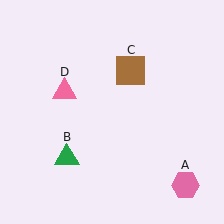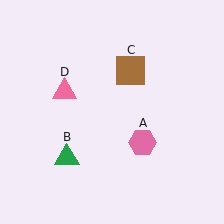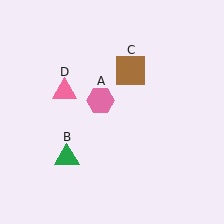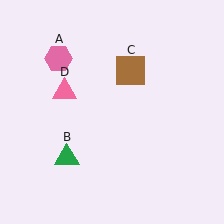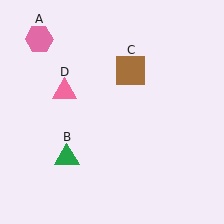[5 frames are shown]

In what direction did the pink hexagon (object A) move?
The pink hexagon (object A) moved up and to the left.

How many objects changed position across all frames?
1 object changed position: pink hexagon (object A).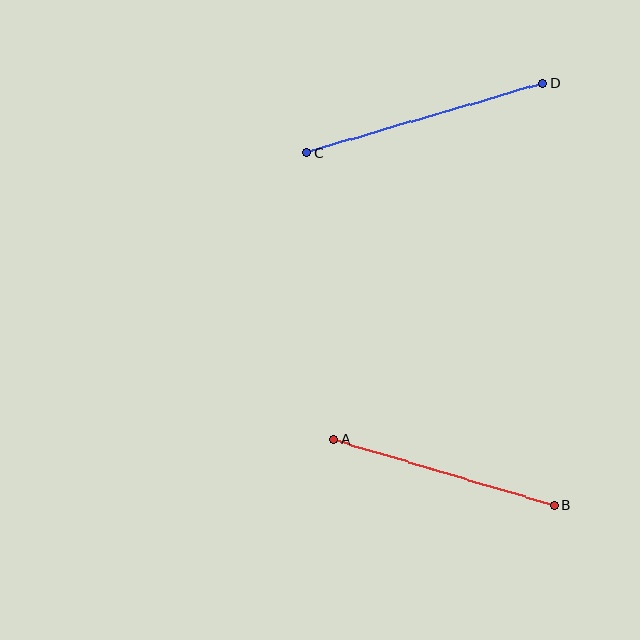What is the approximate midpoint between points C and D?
The midpoint is at approximately (425, 118) pixels.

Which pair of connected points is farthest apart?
Points C and D are farthest apart.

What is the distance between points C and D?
The distance is approximately 246 pixels.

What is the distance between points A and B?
The distance is approximately 230 pixels.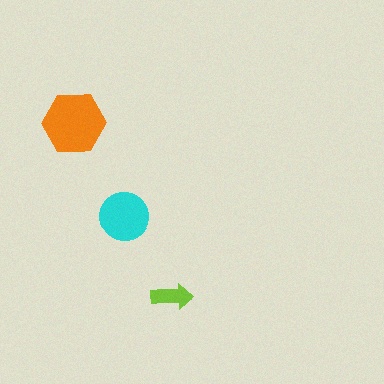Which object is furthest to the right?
The lime arrow is rightmost.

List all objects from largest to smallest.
The orange hexagon, the cyan circle, the lime arrow.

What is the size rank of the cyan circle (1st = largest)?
2nd.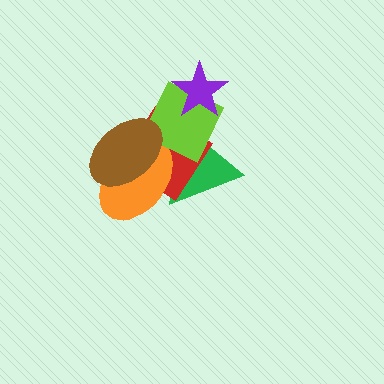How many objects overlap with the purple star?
1 object overlaps with the purple star.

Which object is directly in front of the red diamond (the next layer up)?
The orange ellipse is directly in front of the red diamond.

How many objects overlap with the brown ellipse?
4 objects overlap with the brown ellipse.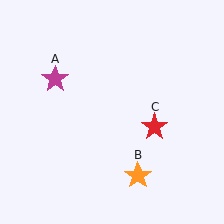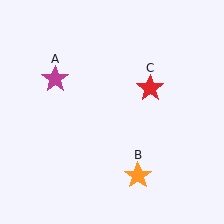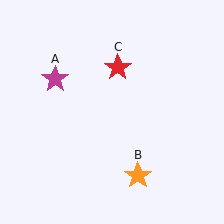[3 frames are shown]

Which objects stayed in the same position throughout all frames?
Magenta star (object A) and orange star (object B) remained stationary.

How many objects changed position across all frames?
1 object changed position: red star (object C).